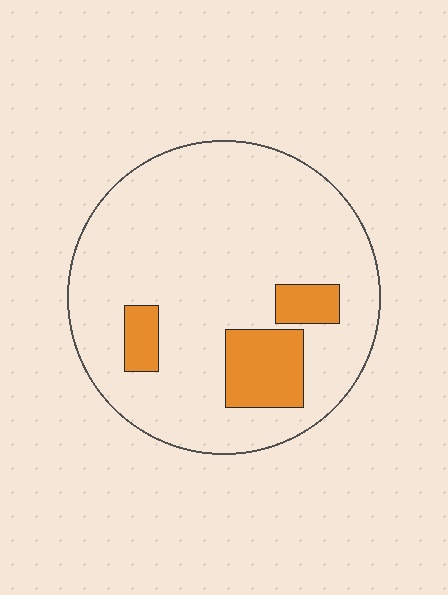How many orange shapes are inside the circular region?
3.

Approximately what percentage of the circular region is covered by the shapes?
Approximately 15%.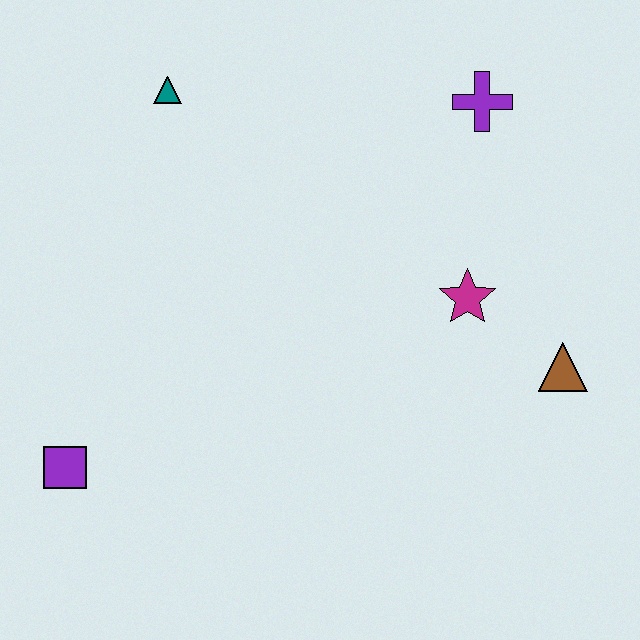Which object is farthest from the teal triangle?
The brown triangle is farthest from the teal triangle.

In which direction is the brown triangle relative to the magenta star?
The brown triangle is to the right of the magenta star.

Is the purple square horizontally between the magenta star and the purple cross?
No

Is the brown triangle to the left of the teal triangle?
No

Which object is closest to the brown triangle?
The magenta star is closest to the brown triangle.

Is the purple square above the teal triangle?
No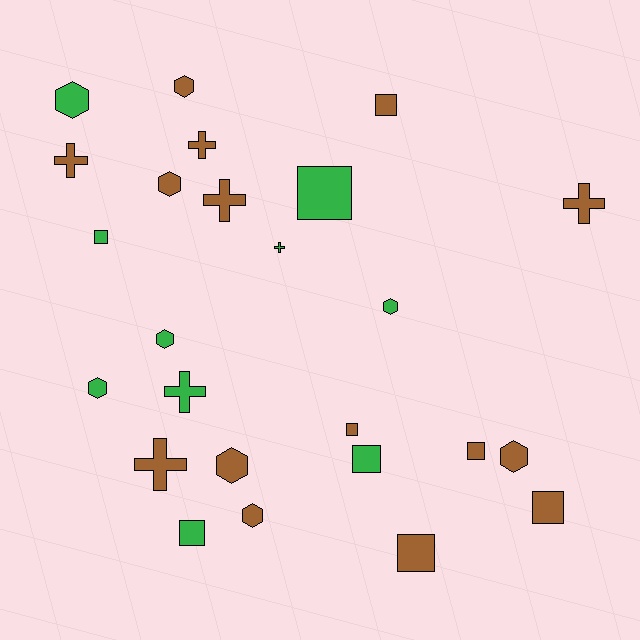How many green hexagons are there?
There are 4 green hexagons.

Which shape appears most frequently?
Square, with 9 objects.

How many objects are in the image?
There are 25 objects.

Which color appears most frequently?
Brown, with 15 objects.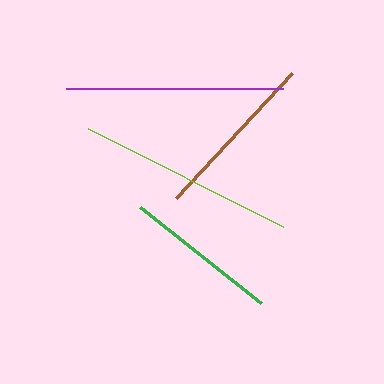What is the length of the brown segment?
The brown segment is approximately 170 pixels long.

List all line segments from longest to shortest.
From longest to shortest: lime, purple, brown, green.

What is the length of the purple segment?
The purple segment is approximately 217 pixels long.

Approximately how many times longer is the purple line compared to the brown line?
The purple line is approximately 1.3 times the length of the brown line.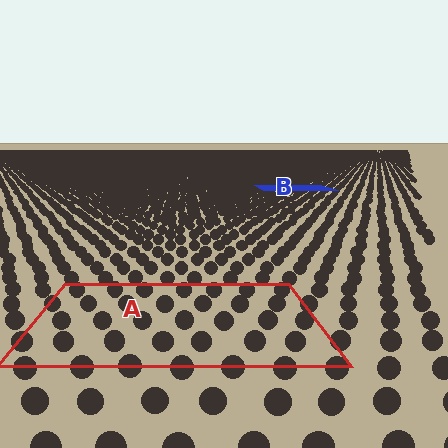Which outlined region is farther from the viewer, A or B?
Region B is farther from the viewer — the texture elements inside it appear smaller and more densely packed.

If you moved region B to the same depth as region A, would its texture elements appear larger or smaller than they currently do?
They would appear larger. At a closer depth, the same texture elements are projected at a bigger on-screen size.